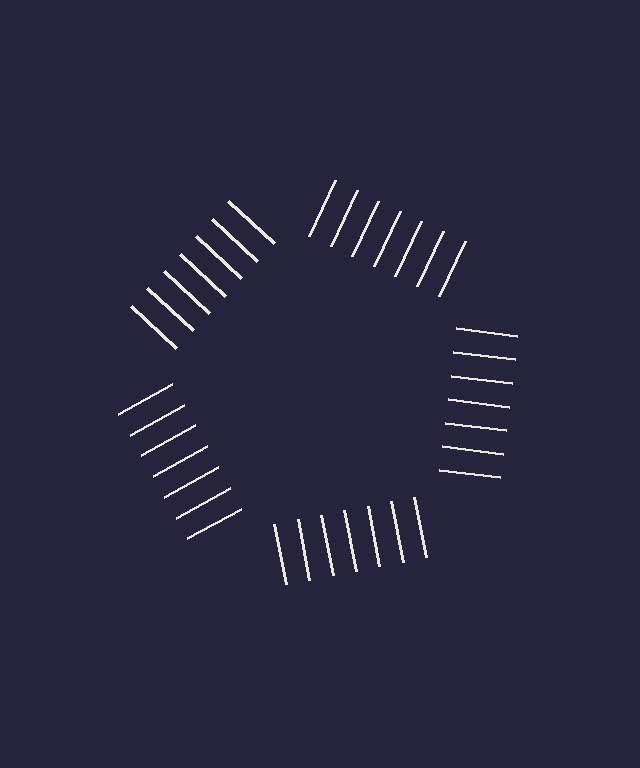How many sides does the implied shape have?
5 sides — the line-ends trace a pentagon.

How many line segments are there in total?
35 — 7 along each of the 5 edges.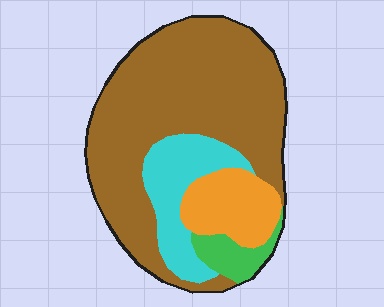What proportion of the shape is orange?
Orange takes up less than a sixth of the shape.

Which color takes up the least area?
Green, at roughly 5%.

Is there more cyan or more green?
Cyan.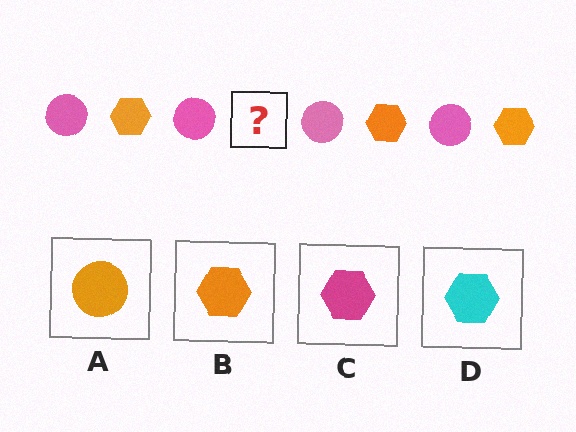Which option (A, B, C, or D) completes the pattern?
B.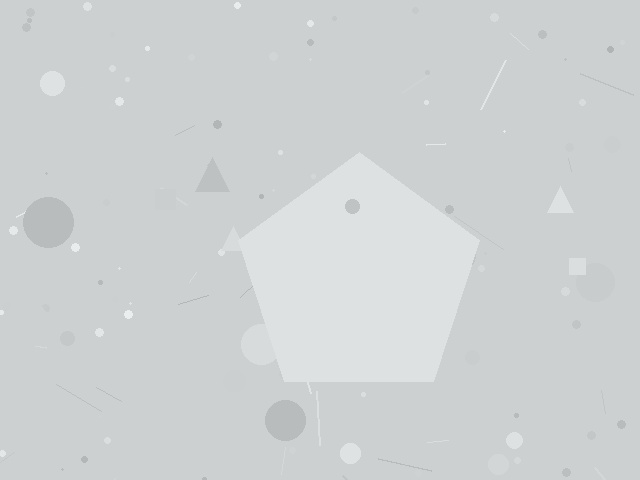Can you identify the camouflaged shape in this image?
The camouflaged shape is a pentagon.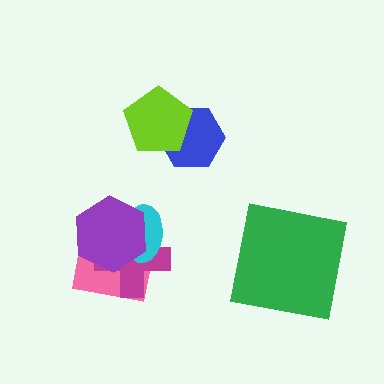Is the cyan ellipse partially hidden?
Yes, it is partially covered by another shape.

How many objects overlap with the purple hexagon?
3 objects overlap with the purple hexagon.